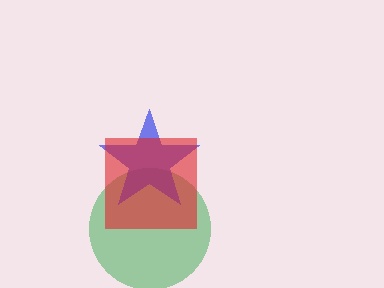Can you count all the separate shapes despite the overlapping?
Yes, there are 3 separate shapes.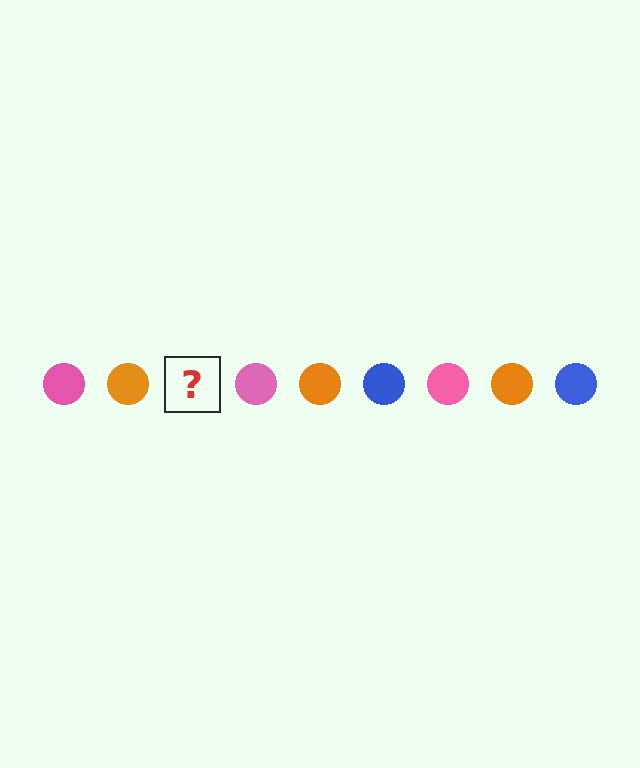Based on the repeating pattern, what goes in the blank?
The blank should be a blue circle.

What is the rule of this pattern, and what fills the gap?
The rule is that the pattern cycles through pink, orange, blue circles. The gap should be filled with a blue circle.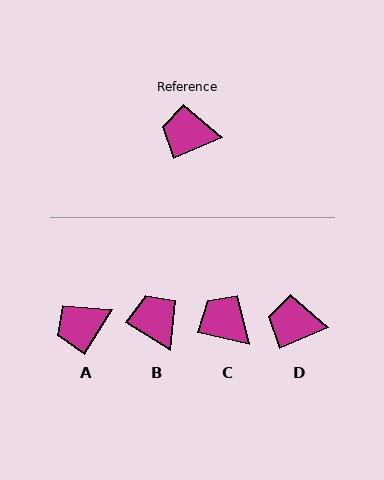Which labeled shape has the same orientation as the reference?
D.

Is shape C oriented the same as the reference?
No, it is off by about 35 degrees.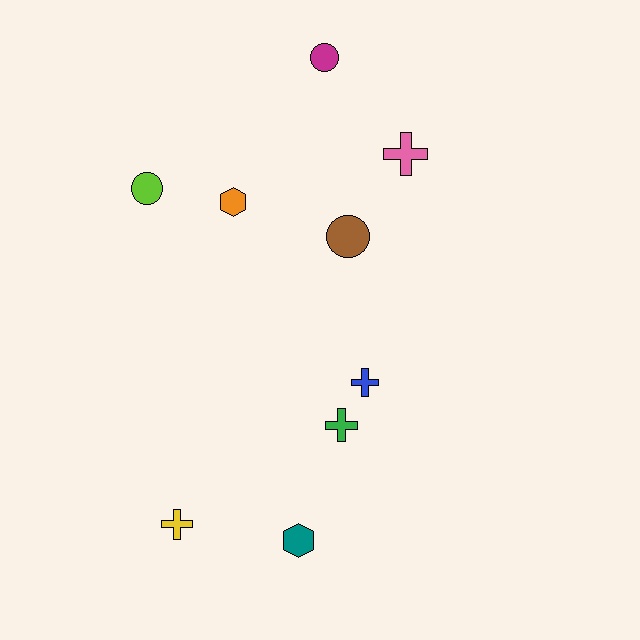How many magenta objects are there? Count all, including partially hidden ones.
There is 1 magenta object.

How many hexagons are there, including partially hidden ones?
There are 2 hexagons.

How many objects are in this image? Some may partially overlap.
There are 9 objects.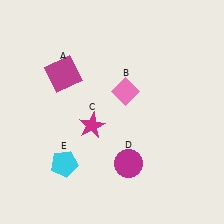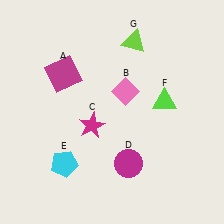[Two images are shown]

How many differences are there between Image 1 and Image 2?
There are 2 differences between the two images.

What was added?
A lime triangle (F), a lime triangle (G) were added in Image 2.